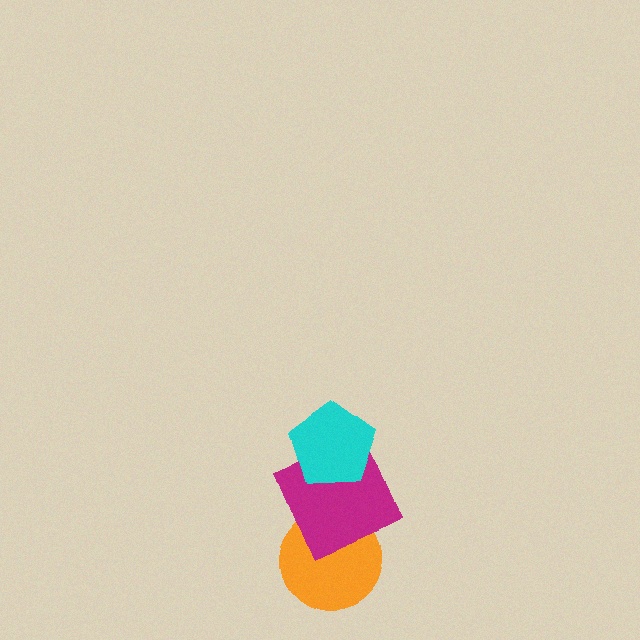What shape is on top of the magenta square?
The cyan pentagon is on top of the magenta square.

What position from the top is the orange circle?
The orange circle is 3rd from the top.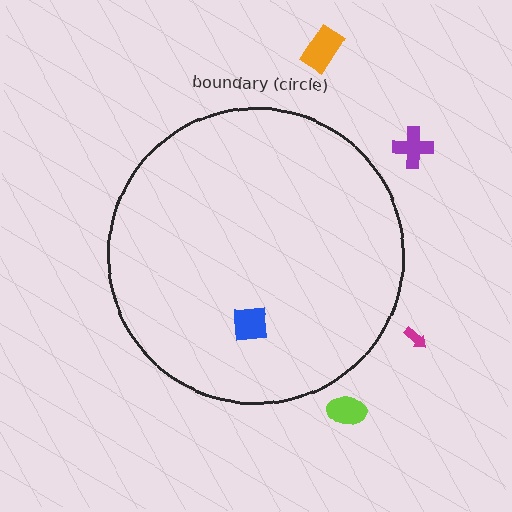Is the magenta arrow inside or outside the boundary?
Outside.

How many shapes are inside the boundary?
1 inside, 4 outside.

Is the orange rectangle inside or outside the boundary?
Outside.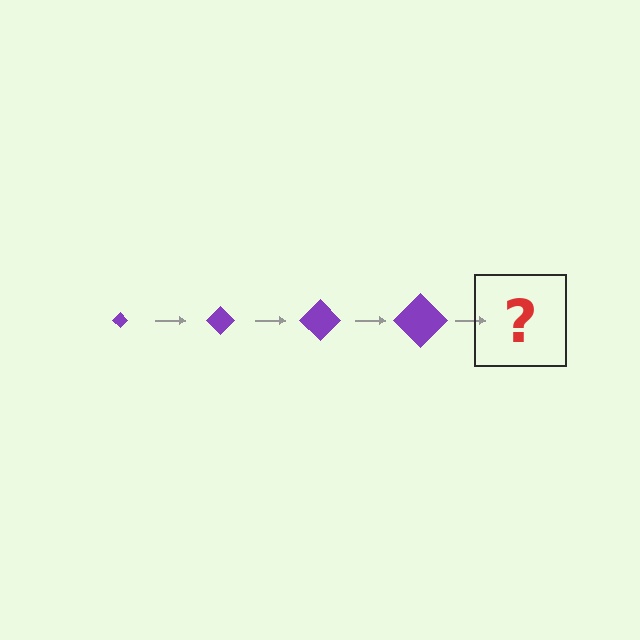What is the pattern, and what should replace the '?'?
The pattern is that the diamond gets progressively larger each step. The '?' should be a purple diamond, larger than the previous one.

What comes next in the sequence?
The next element should be a purple diamond, larger than the previous one.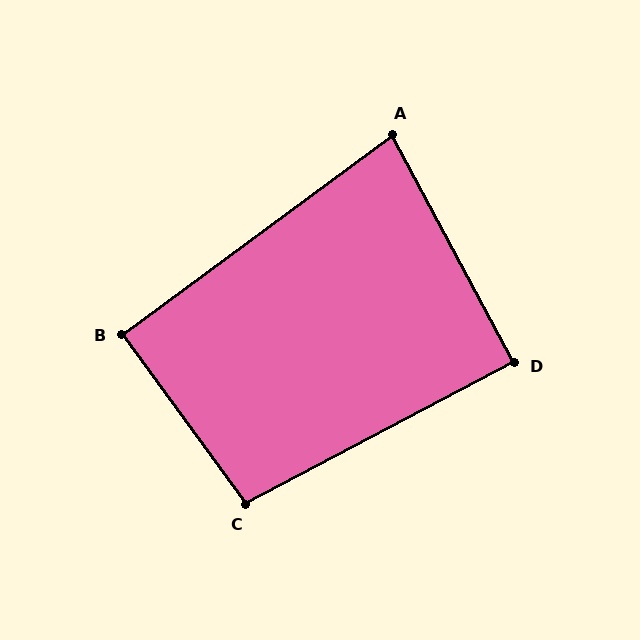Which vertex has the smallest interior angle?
A, at approximately 82 degrees.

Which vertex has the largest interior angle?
C, at approximately 98 degrees.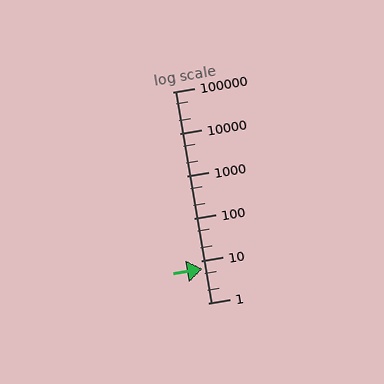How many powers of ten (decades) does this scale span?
The scale spans 5 decades, from 1 to 100000.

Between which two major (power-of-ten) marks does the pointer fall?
The pointer is between 1 and 10.